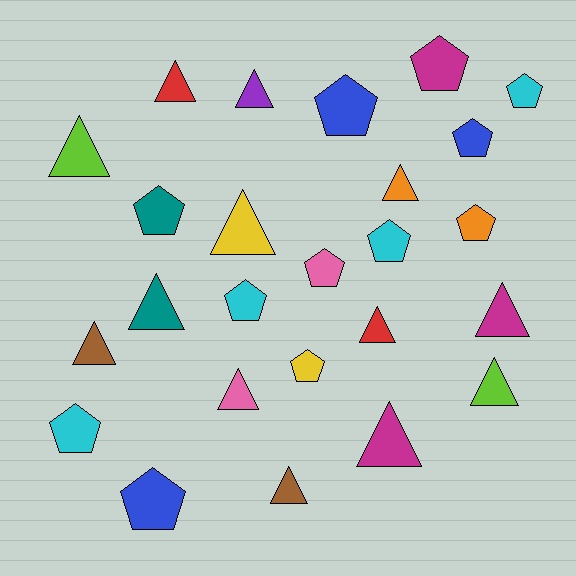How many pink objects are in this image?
There are 2 pink objects.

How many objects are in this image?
There are 25 objects.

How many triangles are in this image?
There are 13 triangles.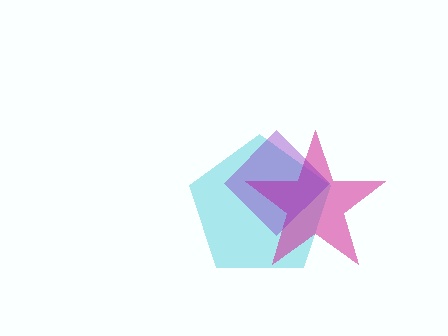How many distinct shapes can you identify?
There are 3 distinct shapes: a cyan pentagon, a magenta star, a purple diamond.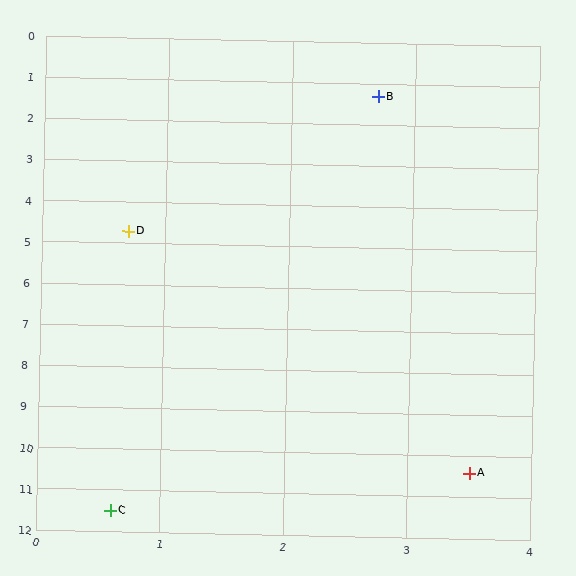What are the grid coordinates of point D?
Point D is at approximately (0.7, 4.7).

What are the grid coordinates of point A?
Point A is at approximately (3.5, 10.4).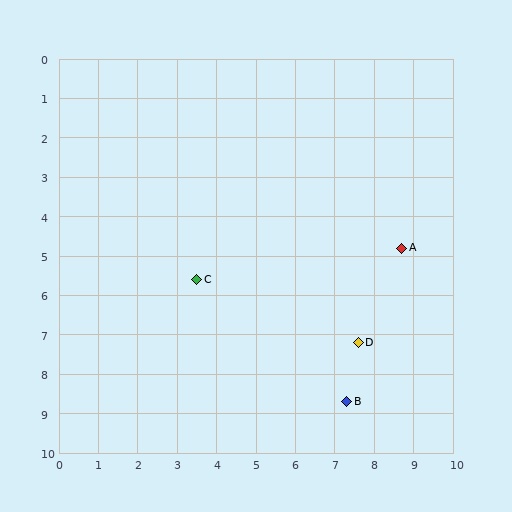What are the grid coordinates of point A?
Point A is at approximately (8.7, 4.8).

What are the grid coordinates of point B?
Point B is at approximately (7.3, 8.7).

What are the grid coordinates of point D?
Point D is at approximately (7.6, 7.2).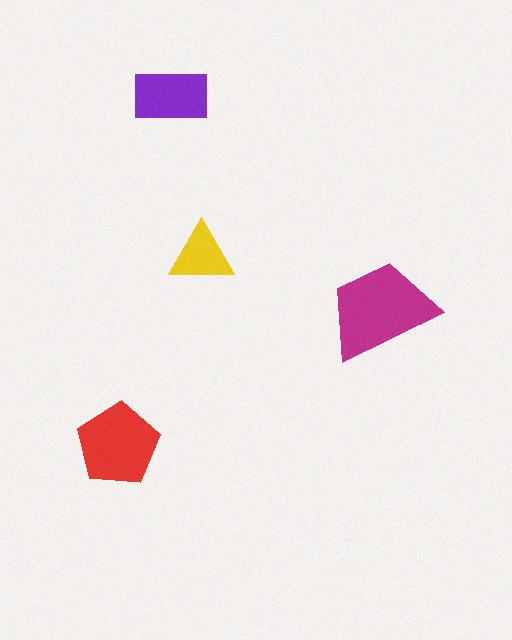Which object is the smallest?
The yellow triangle.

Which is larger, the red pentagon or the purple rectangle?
The red pentagon.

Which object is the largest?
The magenta trapezoid.